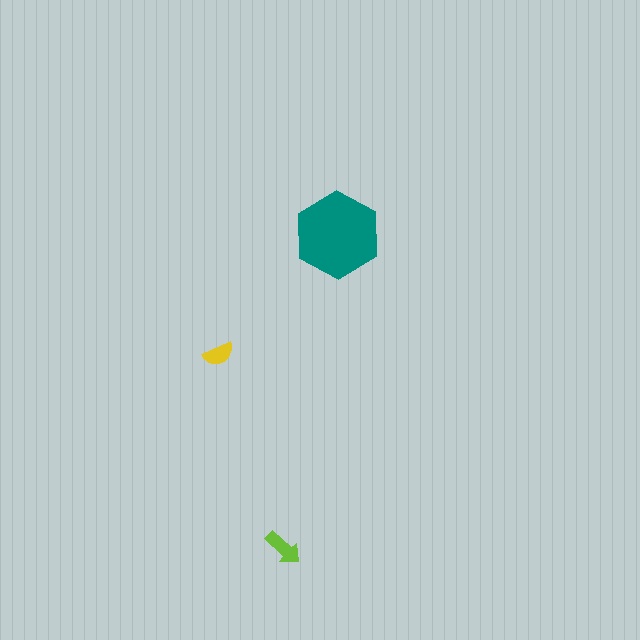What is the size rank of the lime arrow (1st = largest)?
2nd.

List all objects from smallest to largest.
The yellow semicircle, the lime arrow, the teal hexagon.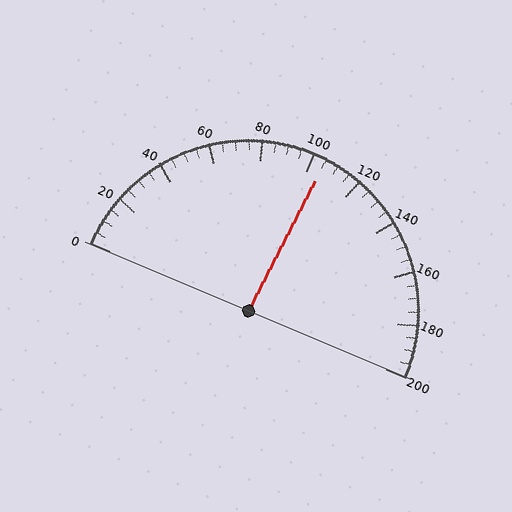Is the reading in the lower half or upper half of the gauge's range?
The reading is in the upper half of the range (0 to 200).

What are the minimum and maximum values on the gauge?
The gauge ranges from 0 to 200.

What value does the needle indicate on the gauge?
The needle indicates approximately 105.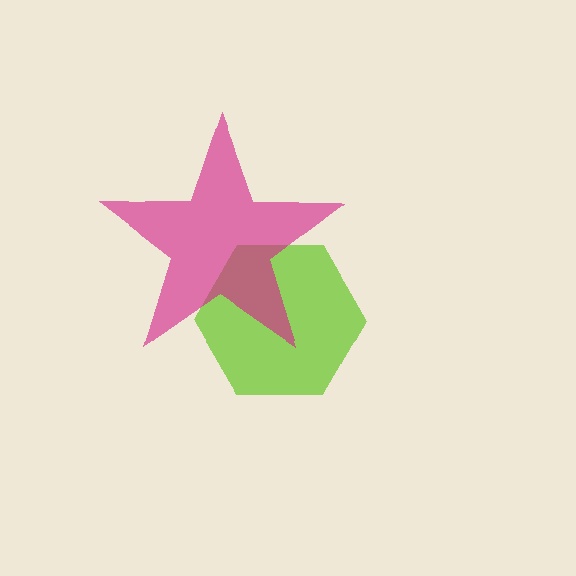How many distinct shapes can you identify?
There are 2 distinct shapes: a lime hexagon, a magenta star.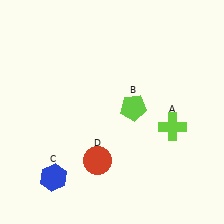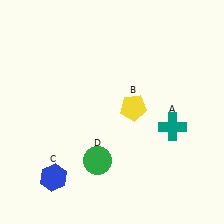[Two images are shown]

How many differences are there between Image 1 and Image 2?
There are 3 differences between the two images.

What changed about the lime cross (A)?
In Image 1, A is lime. In Image 2, it changed to teal.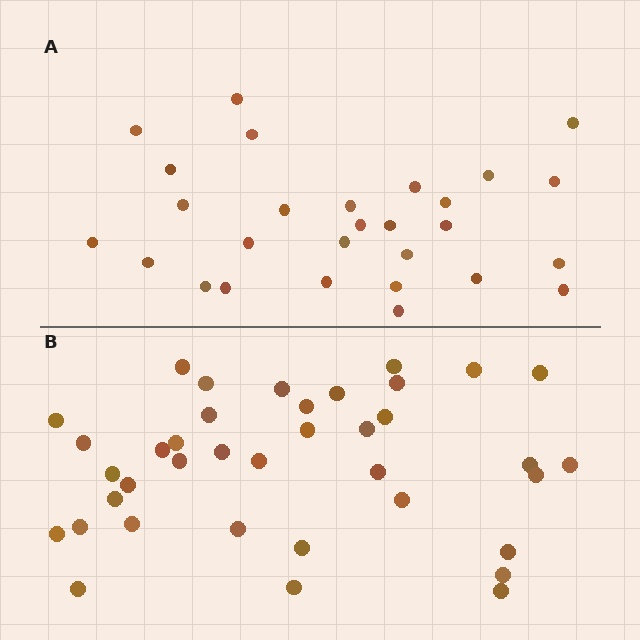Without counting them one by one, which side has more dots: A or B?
Region B (the bottom region) has more dots.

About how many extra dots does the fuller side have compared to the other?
Region B has roughly 10 or so more dots than region A.